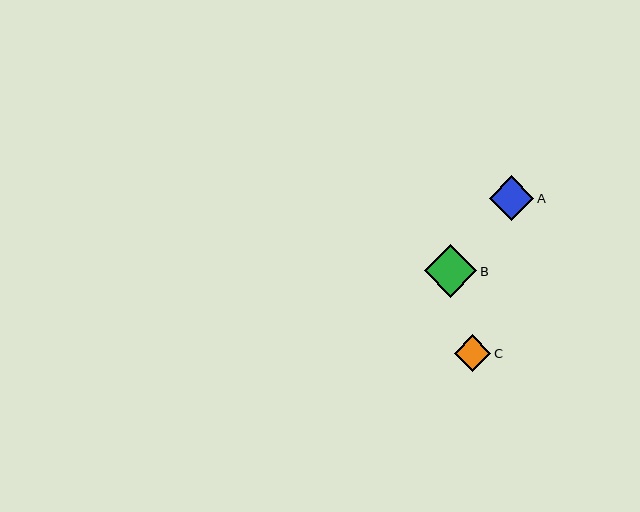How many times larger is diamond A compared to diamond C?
Diamond A is approximately 1.2 times the size of diamond C.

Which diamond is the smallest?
Diamond C is the smallest with a size of approximately 37 pixels.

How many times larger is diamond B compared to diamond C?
Diamond B is approximately 1.4 times the size of diamond C.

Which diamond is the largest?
Diamond B is the largest with a size of approximately 53 pixels.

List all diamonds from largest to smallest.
From largest to smallest: B, A, C.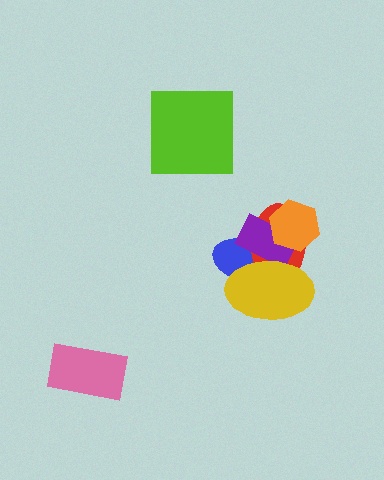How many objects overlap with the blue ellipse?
3 objects overlap with the blue ellipse.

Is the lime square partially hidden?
No, no other shape covers it.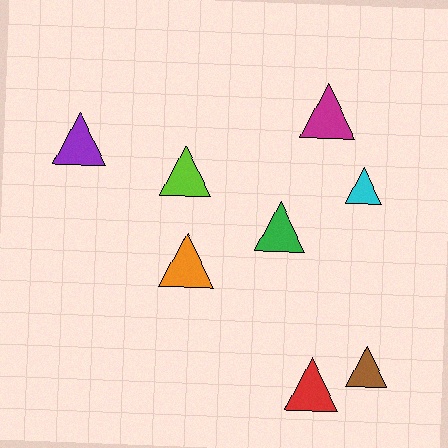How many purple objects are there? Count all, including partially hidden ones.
There is 1 purple object.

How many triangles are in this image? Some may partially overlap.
There are 8 triangles.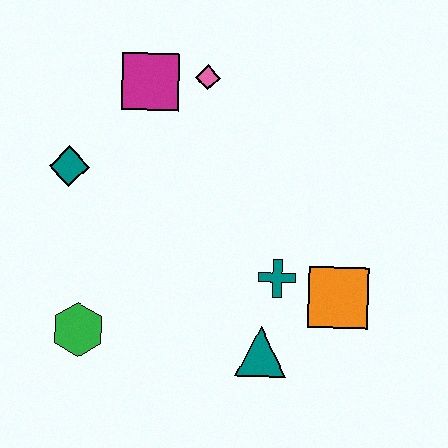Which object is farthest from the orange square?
The teal diamond is farthest from the orange square.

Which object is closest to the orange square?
The teal cross is closest to the orange square.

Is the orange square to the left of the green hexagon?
No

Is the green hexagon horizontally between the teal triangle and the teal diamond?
Yes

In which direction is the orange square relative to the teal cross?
The orange square is to the right of the teal cross.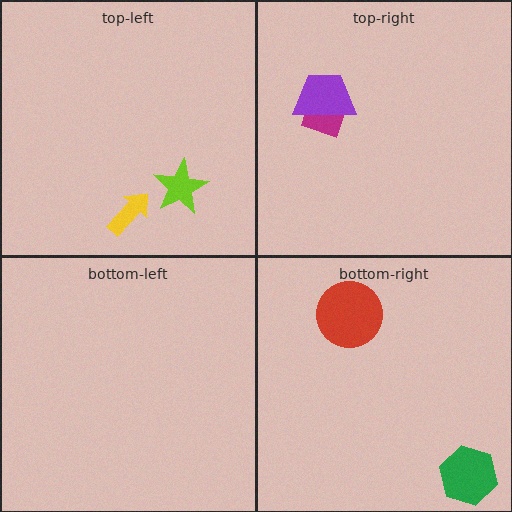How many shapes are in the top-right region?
2.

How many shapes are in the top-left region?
2.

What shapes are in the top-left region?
The lime star, the yellow arrow.